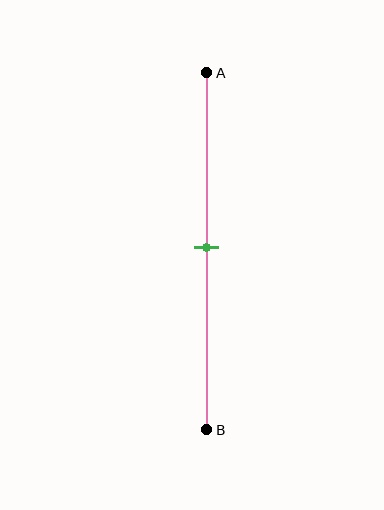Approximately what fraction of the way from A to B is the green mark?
The green mark is approximately 50% of the way from A to B.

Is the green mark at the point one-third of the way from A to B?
No, the mark is at about 50% from A, not at the 33% one-third point.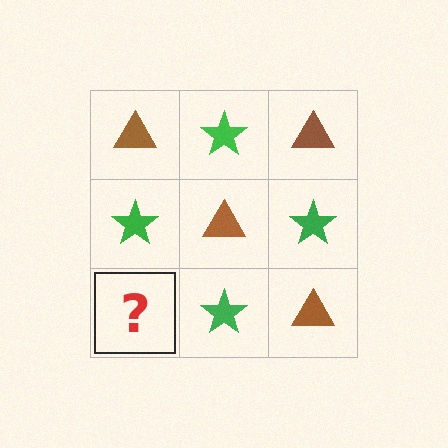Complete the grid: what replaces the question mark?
The question mark should be replaced with a brown triangle.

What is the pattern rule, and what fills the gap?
The rule is that it alternates brown triangle and green star in a checkerboard pattern. The gap should be filled with a brown triangle.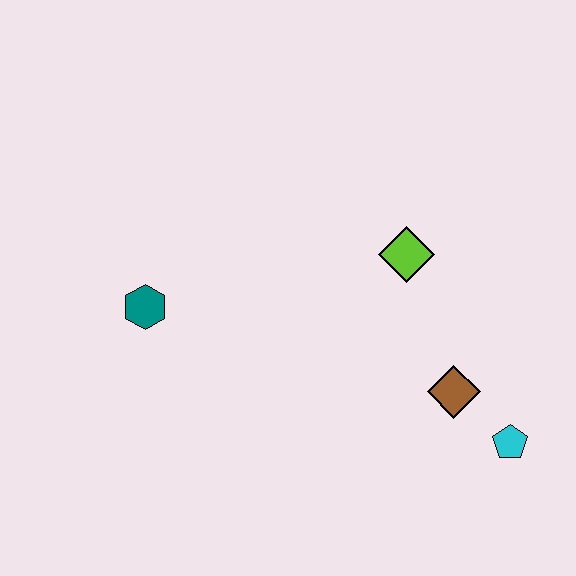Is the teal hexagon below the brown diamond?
No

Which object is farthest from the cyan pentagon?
The teal hexagon is farthest from the cyan pentagon.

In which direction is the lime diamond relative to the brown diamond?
The lime diamond is above the brown diamond.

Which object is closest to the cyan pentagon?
The brown diamond is closest to the cyan pentagon.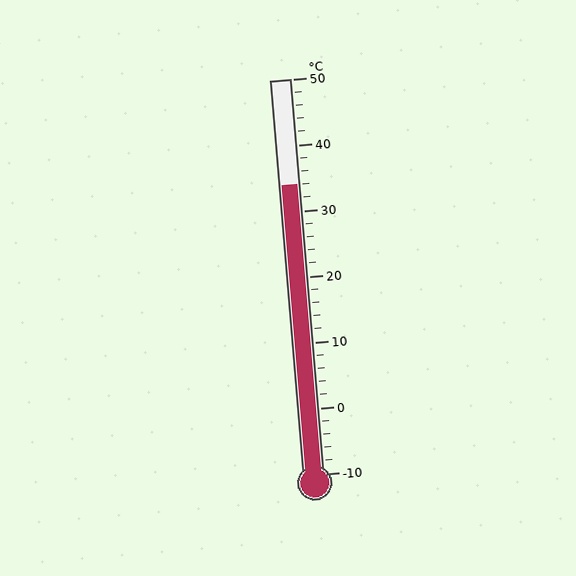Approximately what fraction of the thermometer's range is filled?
The thermometer is filled to approximately 75% of its range.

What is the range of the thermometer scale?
The thermometer scale ranges from -10°C to 50°C.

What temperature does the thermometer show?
The thermometer shows approximately 34°C.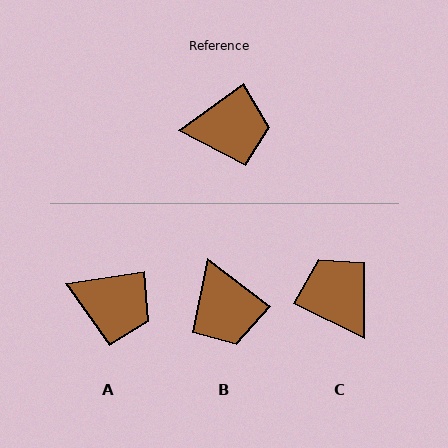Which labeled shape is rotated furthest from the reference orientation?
C, about 118 degrees away.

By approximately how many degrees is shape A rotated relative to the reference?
Approximately 27 degrees clockwise.